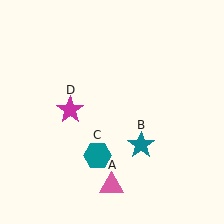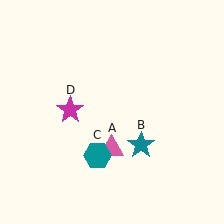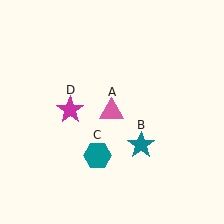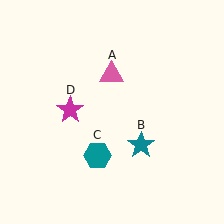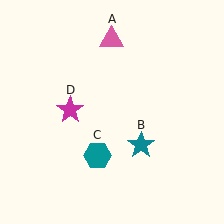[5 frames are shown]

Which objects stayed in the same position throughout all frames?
Teal star (object B) and teal hexagon (object C) and magenta star (object D) remained stationary.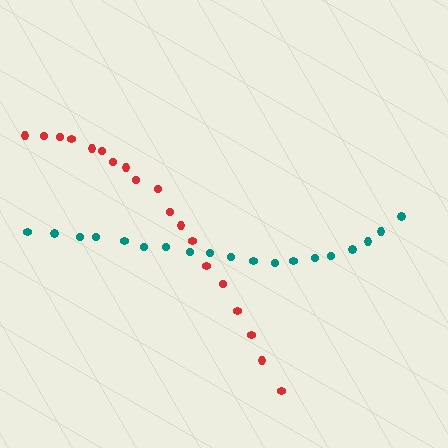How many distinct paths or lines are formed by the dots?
There are 2 distinct paths.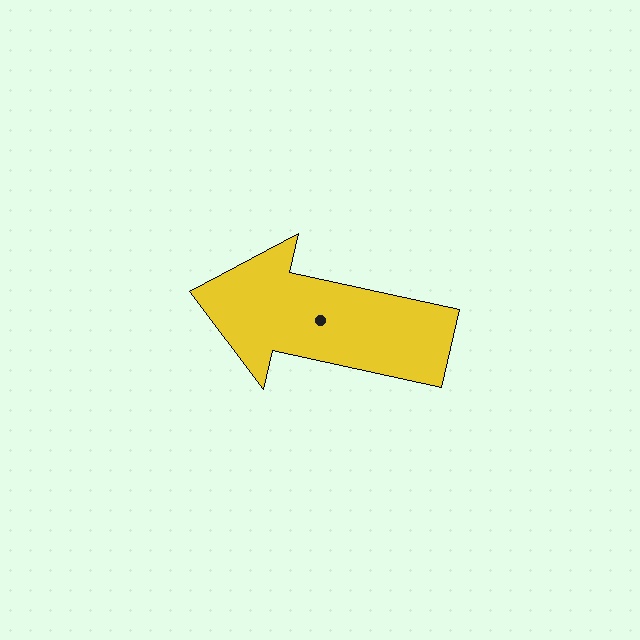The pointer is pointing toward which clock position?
Roughly 9 o'clock.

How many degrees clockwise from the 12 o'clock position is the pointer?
Approximately 282 degrees.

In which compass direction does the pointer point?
West.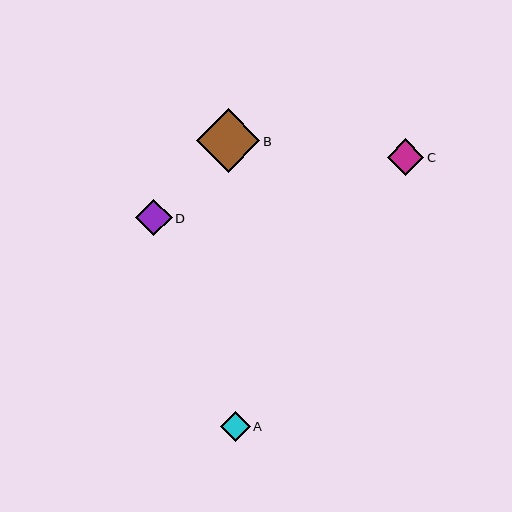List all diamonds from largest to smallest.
From largest to smallest: B, C, D, A.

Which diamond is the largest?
Diamond B is the largest with a size of approximately 63 pixels.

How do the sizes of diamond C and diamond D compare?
Diamond C and diamond D are approximately the same size.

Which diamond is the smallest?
Diamond A is the smallest with a size of approximately 30 pixels.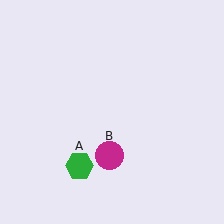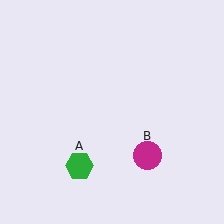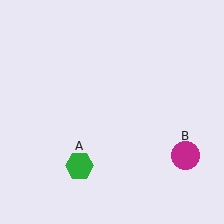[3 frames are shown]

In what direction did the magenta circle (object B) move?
The magenta circle (object B) moved right.